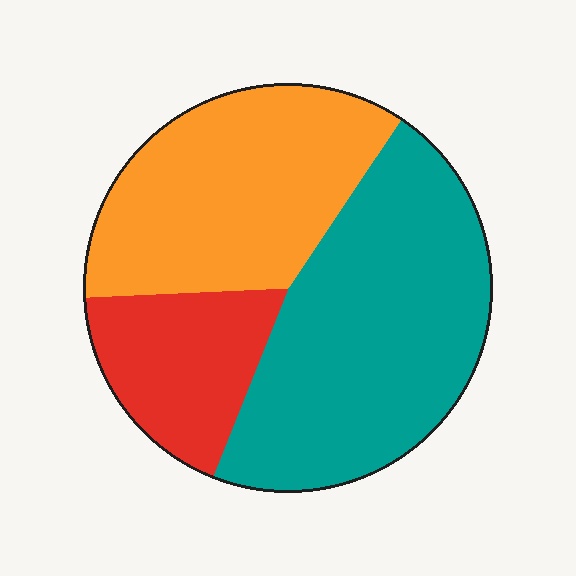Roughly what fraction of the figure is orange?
Orange takes up between a third and a half of the figure.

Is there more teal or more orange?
Teal.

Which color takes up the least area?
Red, at roughly 20%.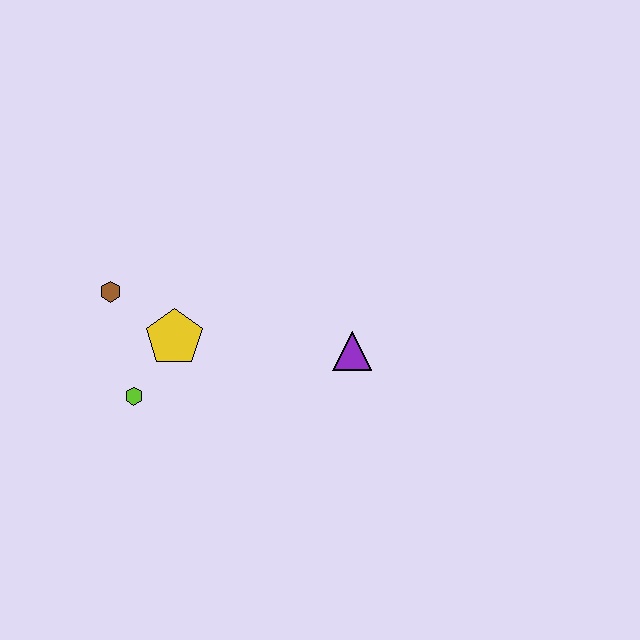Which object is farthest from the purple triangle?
The brown hexagon is farthest from the purple triangle.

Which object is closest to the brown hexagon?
The yellow pentagon is closest to the brown hexagon.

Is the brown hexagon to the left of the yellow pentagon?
Yes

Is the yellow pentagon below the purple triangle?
No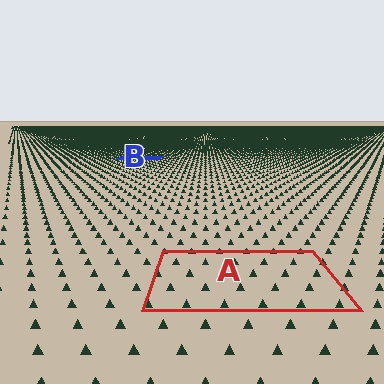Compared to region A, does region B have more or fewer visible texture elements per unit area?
Region B has more texture elements per unit area — they are packed more densely because it is farther away.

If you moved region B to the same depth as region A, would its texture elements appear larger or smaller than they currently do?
They would appear larger. At a closer depth, the same texture elements are projected at a bigger on-screen size.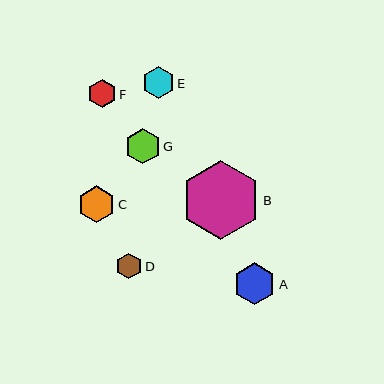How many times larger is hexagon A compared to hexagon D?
Hexagon A is approximately 1.6 times the size of hexagon D.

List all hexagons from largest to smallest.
From largest to smallest: B, A, C, G, E, F, D.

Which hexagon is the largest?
Hexagon B is the largest with a size of approximately 80 pixels.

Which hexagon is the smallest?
Hexagon D is the smallest with a size of approximately 26 pixels.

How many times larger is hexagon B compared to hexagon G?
Hexagon B is approximately 2.3 times the size of hexagon G.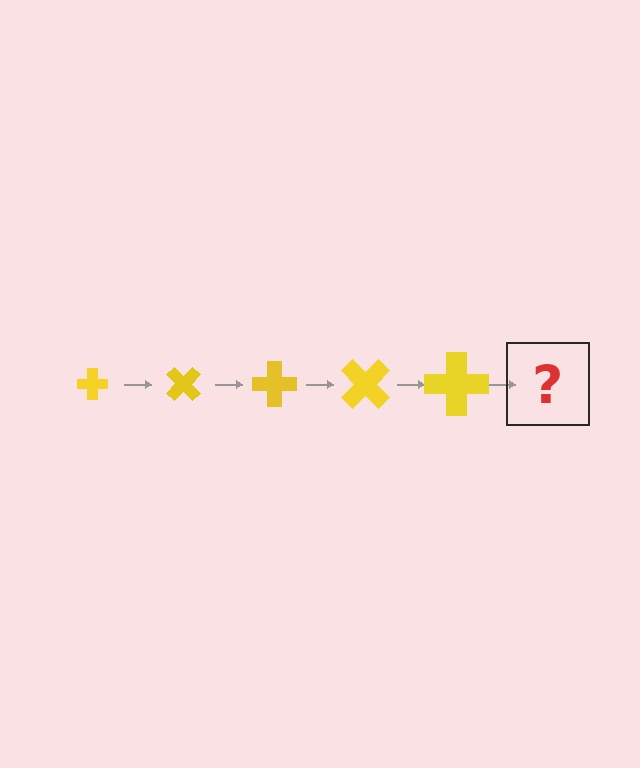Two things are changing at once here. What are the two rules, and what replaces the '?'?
The two rules are that the cross grows larger each step and it rotates 45 degrees each step. The '?' should be a cross, larger than the previous one and rotated 225 degrees from the start.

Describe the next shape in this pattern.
It should be a cross, larger than the previous one and rotated 225 degrees from the start.